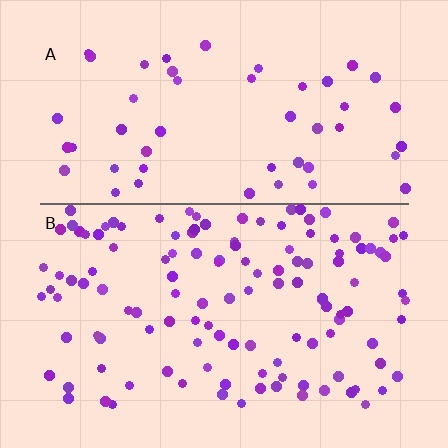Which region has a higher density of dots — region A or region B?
B (the bottom).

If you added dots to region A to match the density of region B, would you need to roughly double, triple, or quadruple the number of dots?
Approximately double.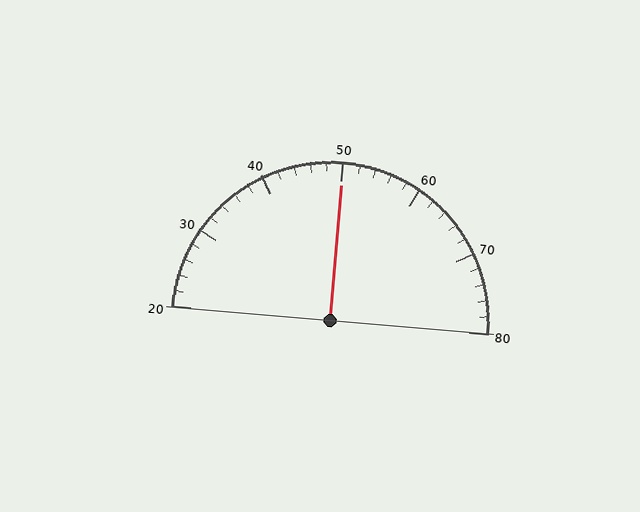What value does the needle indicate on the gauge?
The needle indicates approximately 50.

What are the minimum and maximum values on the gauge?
The gauge ranges from 20 to 80.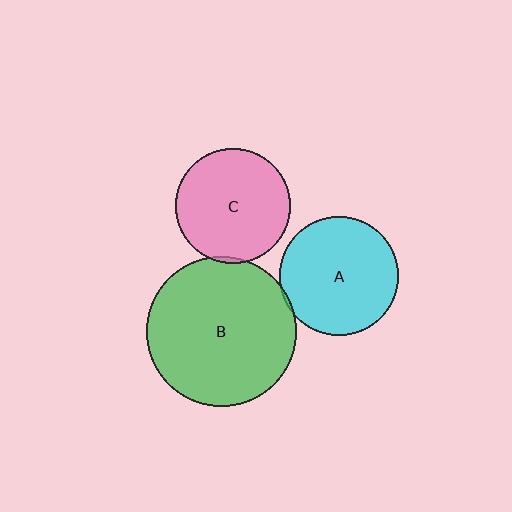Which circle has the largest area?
Circle B (green).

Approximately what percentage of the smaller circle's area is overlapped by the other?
Approximately 5%.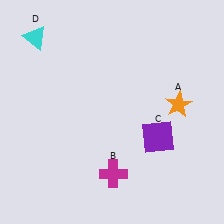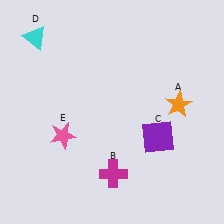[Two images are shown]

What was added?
A pink star (E) was added in Image 2.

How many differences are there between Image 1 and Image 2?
There is 1 difference between the two images.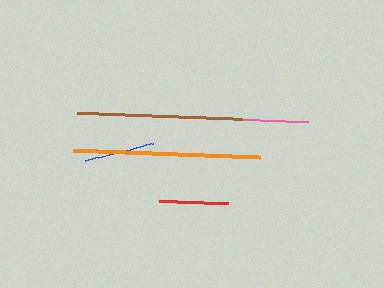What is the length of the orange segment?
The orange segment is approximately 187 pixels long.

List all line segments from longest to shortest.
From longest to shortest: orange, brown, pink, blue, red.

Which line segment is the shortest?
The red line is the shortest at approximately 69 pixels.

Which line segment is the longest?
The orange line is the longest at approximately 187 pixels.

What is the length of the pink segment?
The pink segment is approximately 115 pixels long.